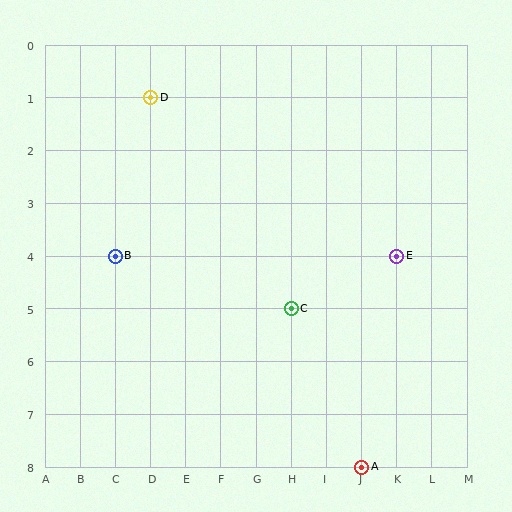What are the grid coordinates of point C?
Point C is at grid coordinates (H, 5).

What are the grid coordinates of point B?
Point B is at grid coordinates (C, 4).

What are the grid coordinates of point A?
Point A is at grid coordinates (J, 8).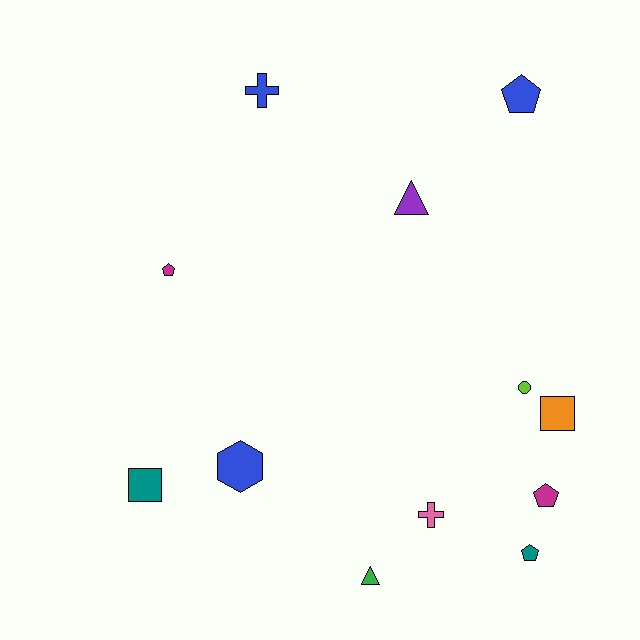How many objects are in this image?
There are 12 objects.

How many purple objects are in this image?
There is 1 purple object.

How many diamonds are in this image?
There are no diamonds.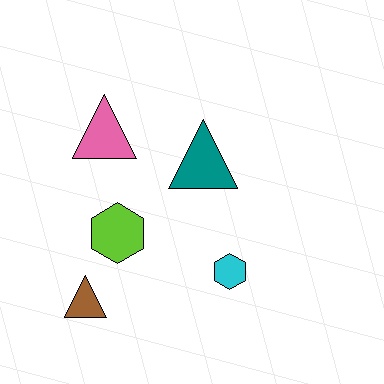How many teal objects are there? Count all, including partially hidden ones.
There is 1 teal object.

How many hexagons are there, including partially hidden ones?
There are 2 hexagons.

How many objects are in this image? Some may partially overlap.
There are 5 objects.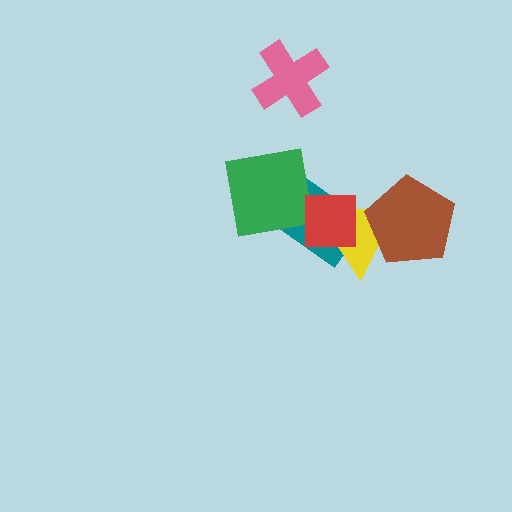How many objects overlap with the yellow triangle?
3 objects overlap with the yellow triangle.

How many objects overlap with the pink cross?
0 objects overlap with the pink cross.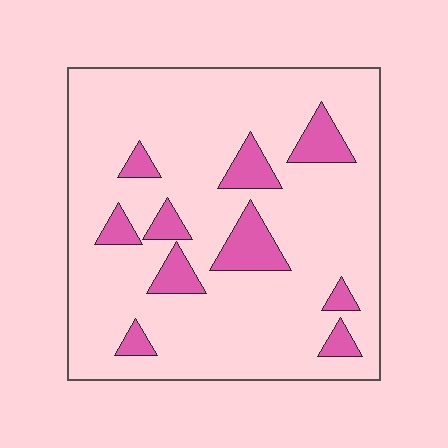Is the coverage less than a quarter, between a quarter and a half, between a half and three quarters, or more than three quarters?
Less than a quarter.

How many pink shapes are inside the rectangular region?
10.